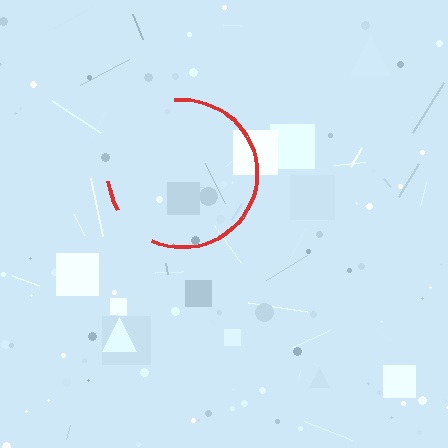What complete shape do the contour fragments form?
The contour fragments form a circle.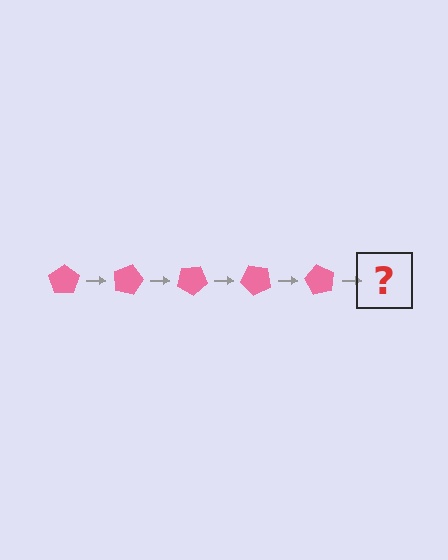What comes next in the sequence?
The next element should be a pink pentagon rotated 75 degrees.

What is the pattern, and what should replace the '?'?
The pattern is that the pentagon rotates 15 degrees each step. The '?' should be a pink pentagon rotated 75 degrees.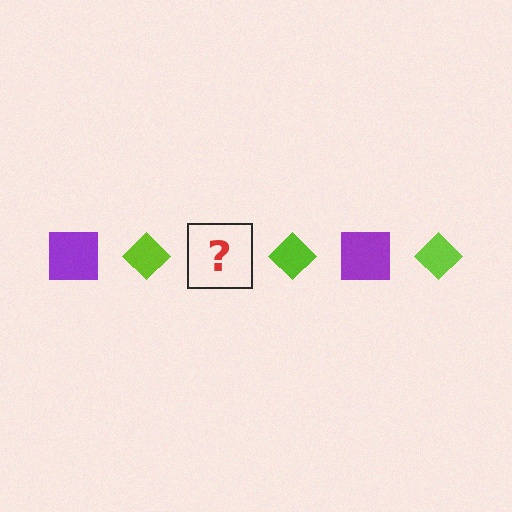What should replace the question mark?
The question mark should be replaced with a purple square.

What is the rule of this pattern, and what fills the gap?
The rule is that the pattern alternates between purple square and lime diamond. The gap should be filled with a purple square.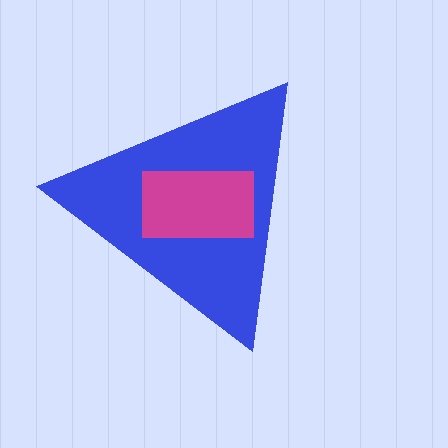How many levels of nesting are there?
2.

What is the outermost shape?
The blue triangle.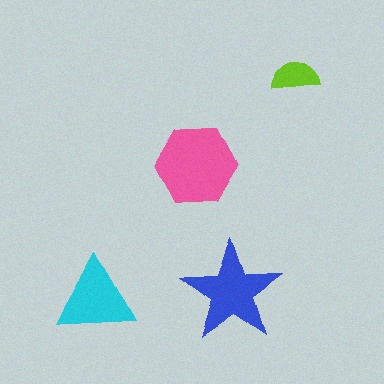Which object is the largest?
The pink hexagon.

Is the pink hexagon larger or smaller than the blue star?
Larger.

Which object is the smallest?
The lime semicircle.